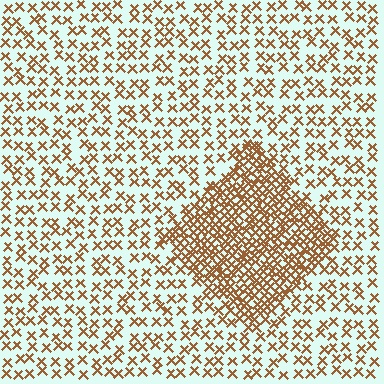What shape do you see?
I see a diamond.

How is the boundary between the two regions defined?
The boundary is defined by a change in element density (approximately 2.6x ratio). All elements are the same color, size, and shape.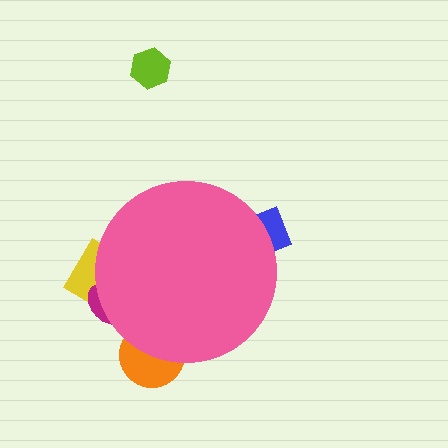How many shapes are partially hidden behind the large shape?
4 shapes are partially hidden.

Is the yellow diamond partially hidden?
Yes, the yellow diamond is partially hidden behind the pink circle.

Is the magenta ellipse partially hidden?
Yes, the magenta ellipse is partially hidden behind the pink circle.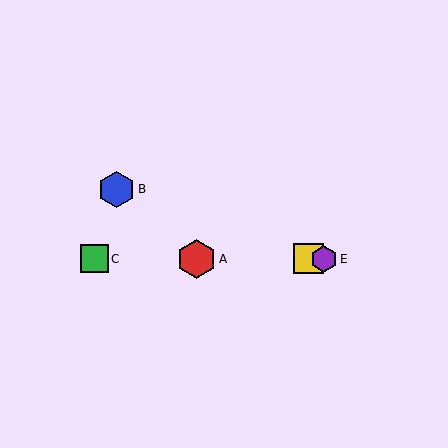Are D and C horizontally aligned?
Yes, both are at y≈259.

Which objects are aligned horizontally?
Objects A, C, D, E are aligned horizontally.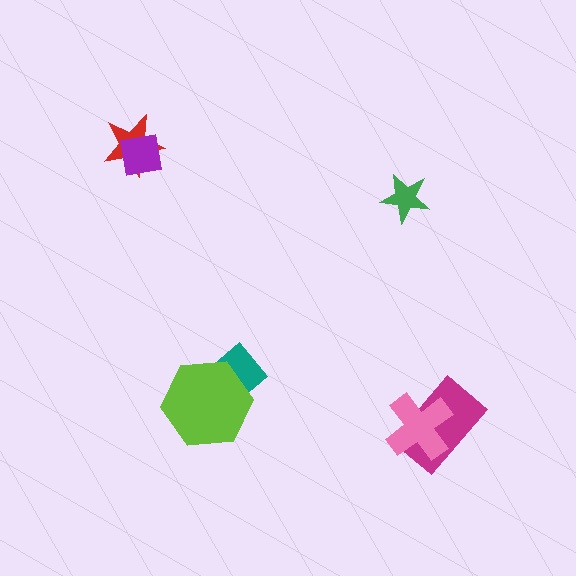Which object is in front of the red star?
The purple square is in front of the red star.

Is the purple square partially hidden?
No, no other shape covers it.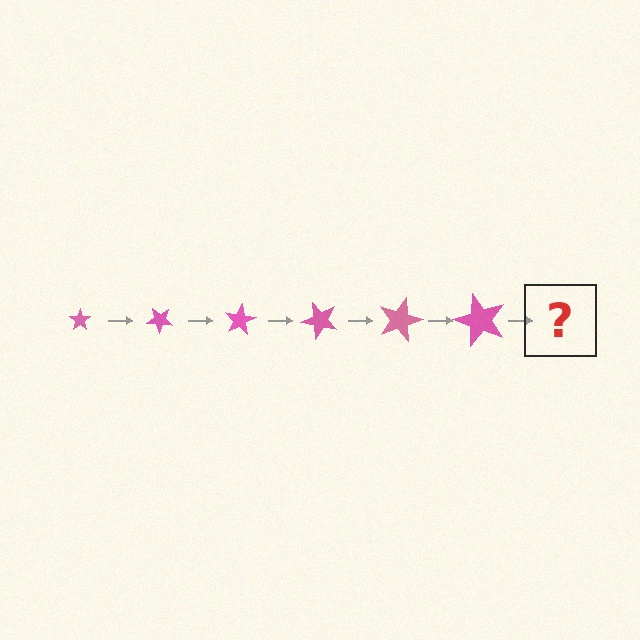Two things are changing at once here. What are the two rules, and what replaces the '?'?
The two rules are that the star grows larger each step and it rotates 40 degrees each step. The '?' should be a star, larger than the previous one and rotated 240 degrees from the start.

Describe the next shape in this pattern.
It should be a star, larger than the previous one and rotated 240 degrees from the start.